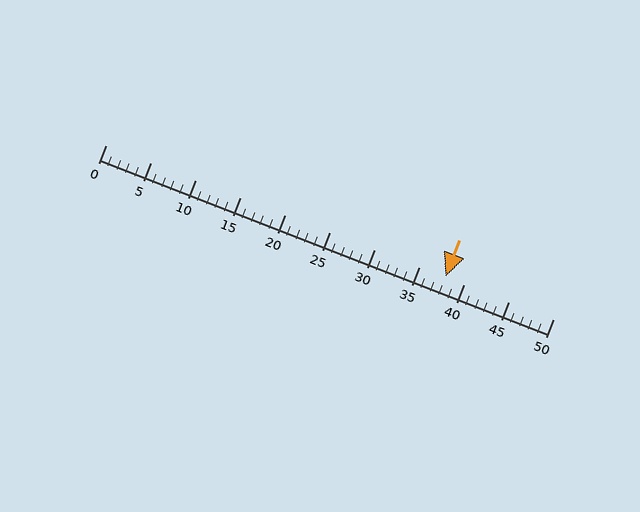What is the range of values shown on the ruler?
The ruler shows values from 0 to 50.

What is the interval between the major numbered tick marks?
The major tick marks are spaced 5 units apart.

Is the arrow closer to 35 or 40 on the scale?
The arrow is closer to 40.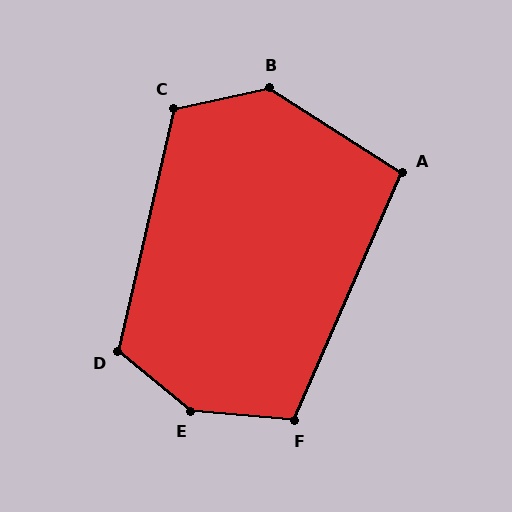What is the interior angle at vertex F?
Approximately 109 degrees (obtuse).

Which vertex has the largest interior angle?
E, at approximately 146 degrees.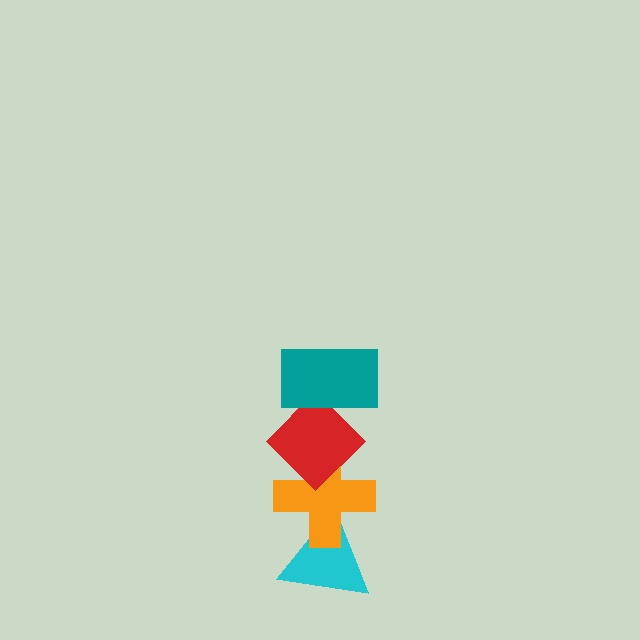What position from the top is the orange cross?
The orange cross is 3rd from the top.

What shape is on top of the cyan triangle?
The orange cross is on top of the cyan triangle.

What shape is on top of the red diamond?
The teal rectangle is on top of the red diamond.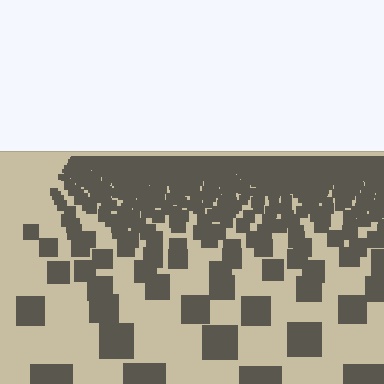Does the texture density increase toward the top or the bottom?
Density increases toward the top.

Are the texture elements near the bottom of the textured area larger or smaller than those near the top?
Larger. Near the bottom, elements are closer to the viewer and appear at a bigger on-screen size.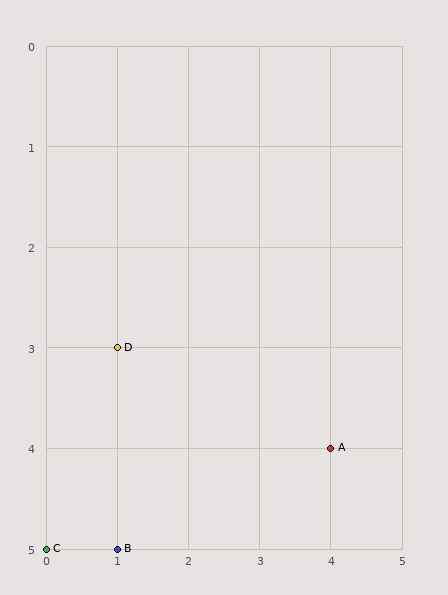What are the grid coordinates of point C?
Point C is at grid coordinates (0, 5).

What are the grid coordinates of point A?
Point A is at grid coordinates (4, 4).